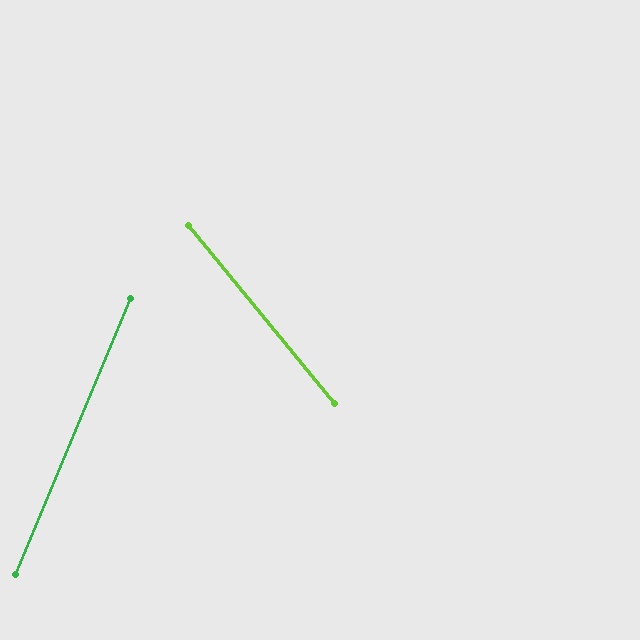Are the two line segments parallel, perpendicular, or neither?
Neither parallel nor perpendicular — they differ by about 62°.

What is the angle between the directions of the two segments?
Approximately 62 degrees.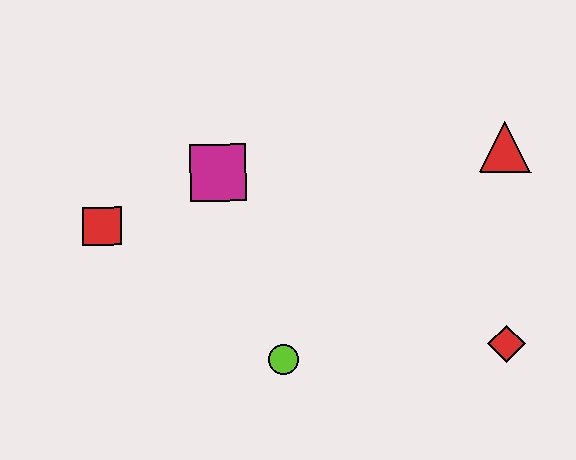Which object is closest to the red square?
The magenta square is closest to the red square.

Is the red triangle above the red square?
Yes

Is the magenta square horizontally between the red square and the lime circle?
Yes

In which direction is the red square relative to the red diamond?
The red square is to the left of the red diamond.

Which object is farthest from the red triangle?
The red square is farthest from the red triangle.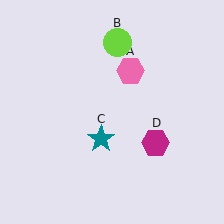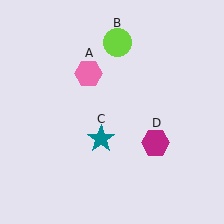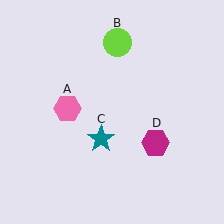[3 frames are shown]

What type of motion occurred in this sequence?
The pink hexagon (object A) rotated counterclockwise around the center of the scene.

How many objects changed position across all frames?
1 object changed position: pink hexagon (object A).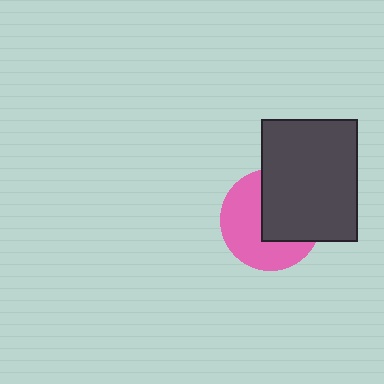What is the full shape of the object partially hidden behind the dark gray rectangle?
The partially hidden object is a pink circle.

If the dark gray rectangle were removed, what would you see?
You would see the complete pink circle.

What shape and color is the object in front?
The object in front is a dark gray rectangle.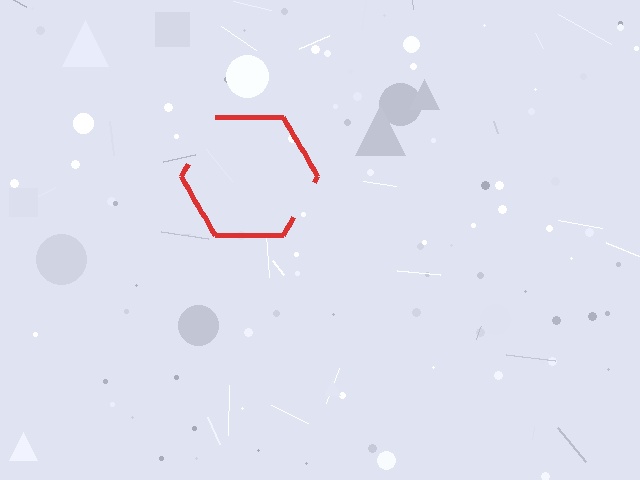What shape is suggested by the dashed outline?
The dashed outline suggests a hexagon.